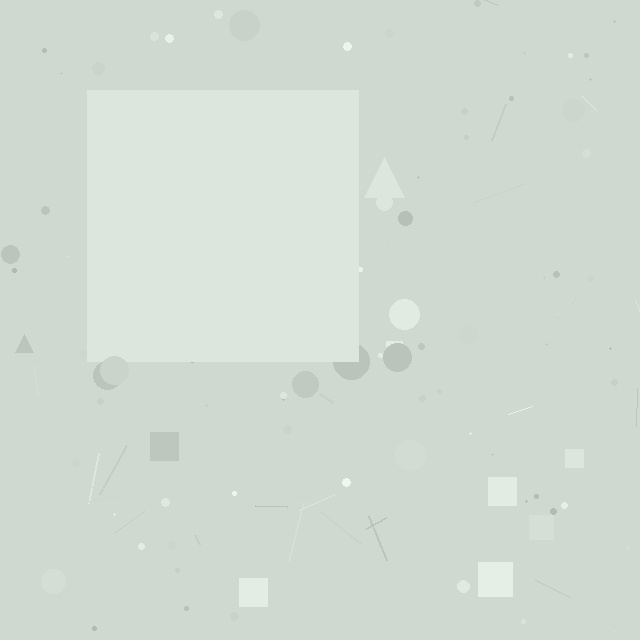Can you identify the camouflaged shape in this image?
The camouflaged shape is a square.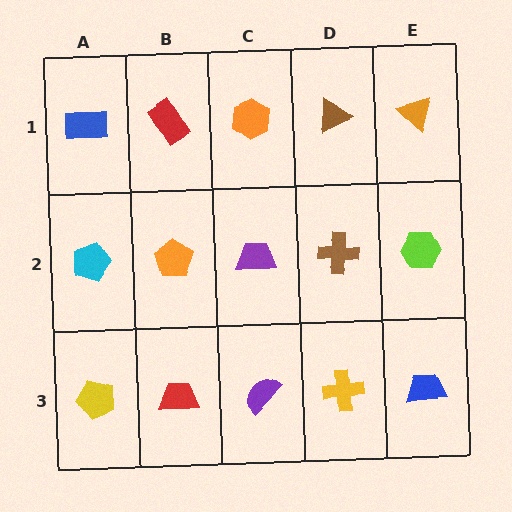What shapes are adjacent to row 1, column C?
A purple trapezoid (row 2, column C), a red rectangle (row 1, column B), a brown triangle (row 1, column D).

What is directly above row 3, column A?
A cyan pentagon.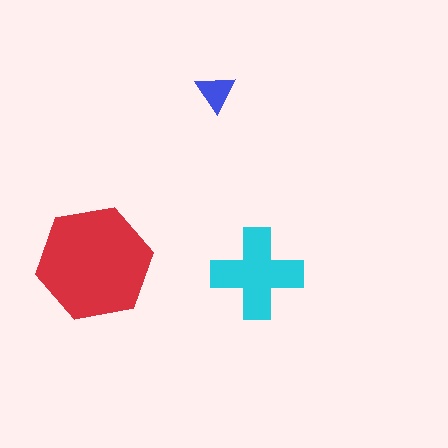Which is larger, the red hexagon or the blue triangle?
The red hexagon.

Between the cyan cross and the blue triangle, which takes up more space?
The cyan cross.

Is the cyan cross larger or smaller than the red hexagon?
Smaller.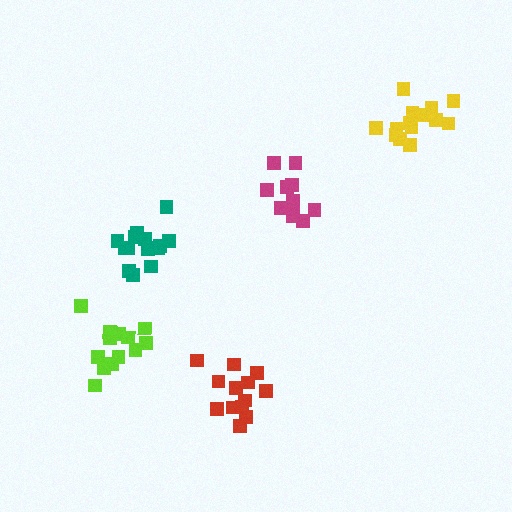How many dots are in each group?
Group 1: 12 dots, Group 2: 13 dots, Group 3: 14 dots, Group 4: 14 dots, Group 5: 14 dots (67 total).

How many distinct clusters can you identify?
There are 5 distinct clusters.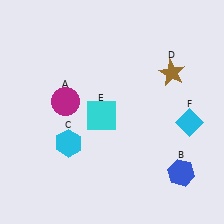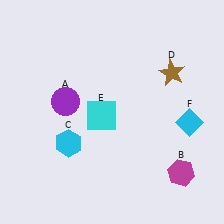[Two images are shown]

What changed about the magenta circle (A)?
In Image 1, A is magenta. In Image 2, it changed to purple.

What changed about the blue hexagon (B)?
In Image 1, B is blue. In Image 2, it changed to magenta.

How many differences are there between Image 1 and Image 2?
There are 2 differences between the two images.